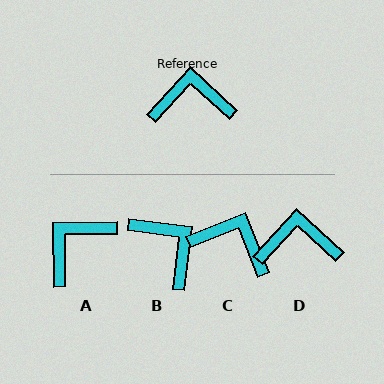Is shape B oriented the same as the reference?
No, it is off by about 55 degrees.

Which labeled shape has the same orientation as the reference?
D.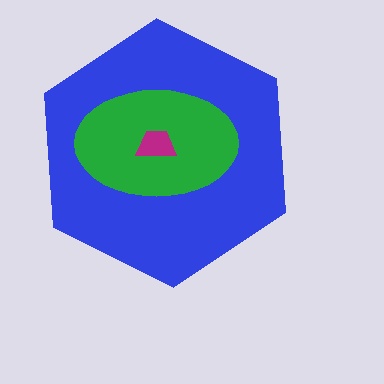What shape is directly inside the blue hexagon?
The green ellipse.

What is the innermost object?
The magenta trapezoid.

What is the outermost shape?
The blue hexagon.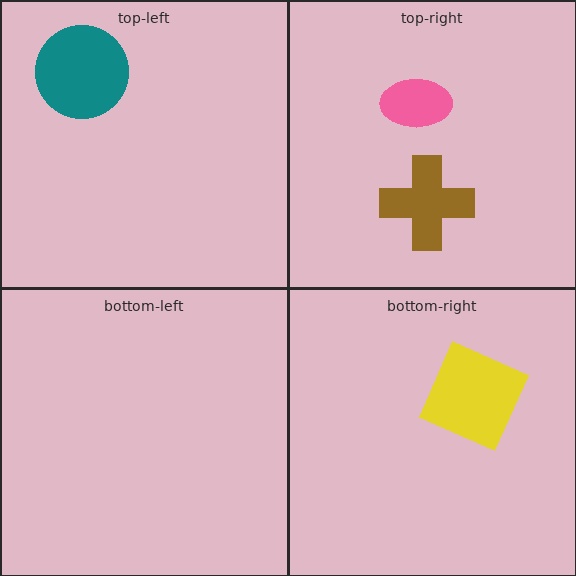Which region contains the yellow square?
The bottom-right region.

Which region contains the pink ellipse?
The top-right region.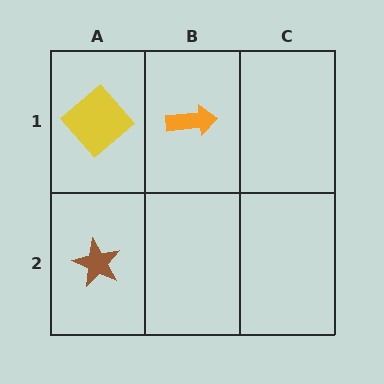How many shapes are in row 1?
2 shapes.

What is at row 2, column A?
A brown star.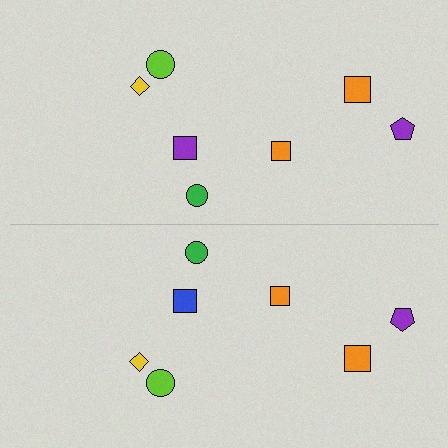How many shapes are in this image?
There are 14 shapes in this image.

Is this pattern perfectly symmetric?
No, the pattern is not perfectly symmetric. The blue square on the bottom side breaks the symmetry — its mirror counterpart is purple.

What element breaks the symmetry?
The blue square on the bottom side breaks the symmetry — its mirror counterpart is purple.